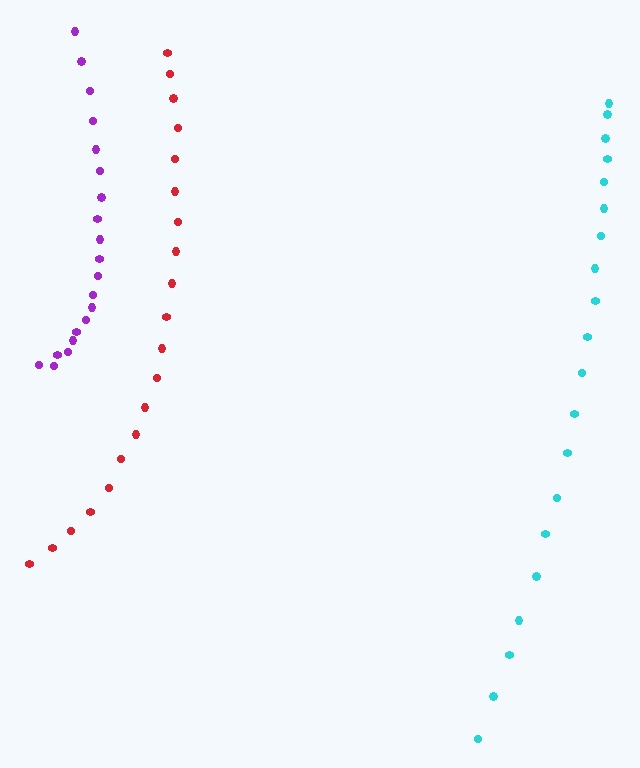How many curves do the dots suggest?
There are 3 distinct paths.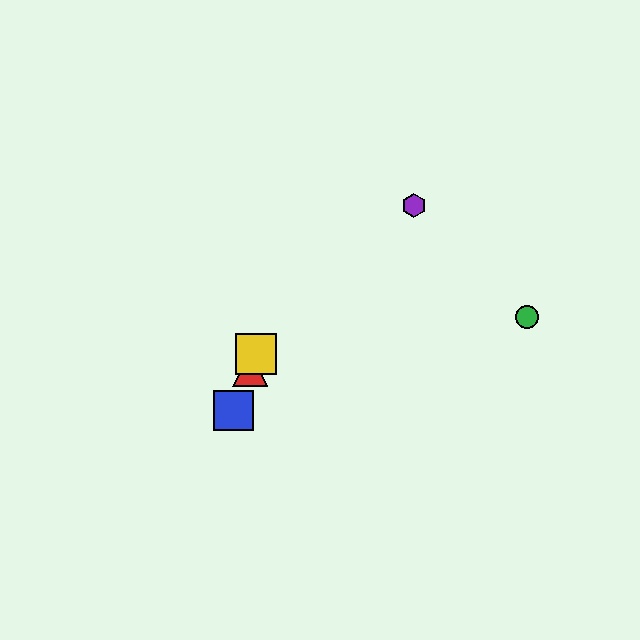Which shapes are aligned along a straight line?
The red triangle, the blue square, the yellow square are aligned along a straight line.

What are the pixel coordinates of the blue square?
The blue square is at (234, 411).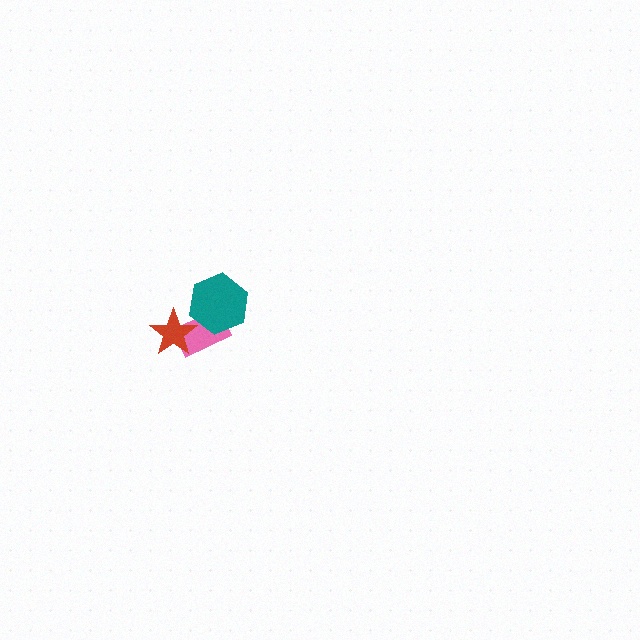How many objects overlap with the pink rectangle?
2 objects overlap with the pink rectangle.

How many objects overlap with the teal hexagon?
1 object overlaps with the teal hexagon.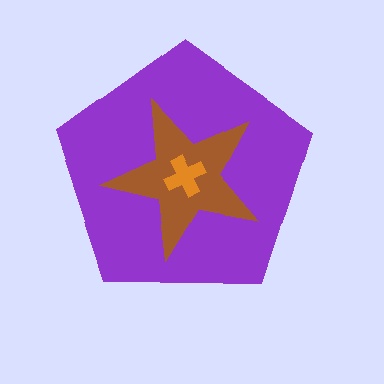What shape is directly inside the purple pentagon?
The brown star.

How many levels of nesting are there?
3.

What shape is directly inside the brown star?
The orange cross.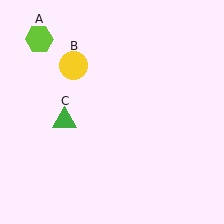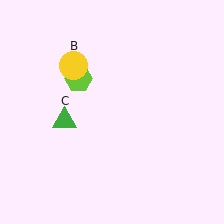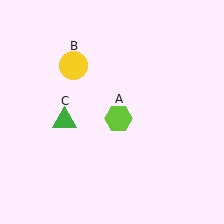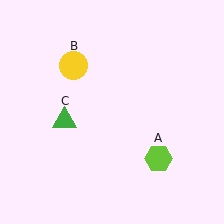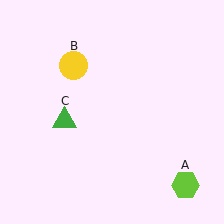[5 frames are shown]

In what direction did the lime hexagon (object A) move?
The lime hexagon (object A) moved down and to the right.